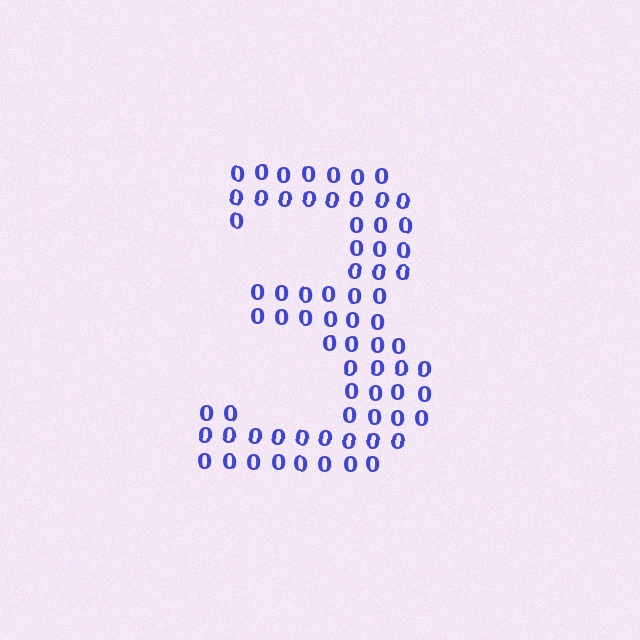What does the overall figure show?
The overall figure shows the digit 3.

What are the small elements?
The small elements are digit 0's.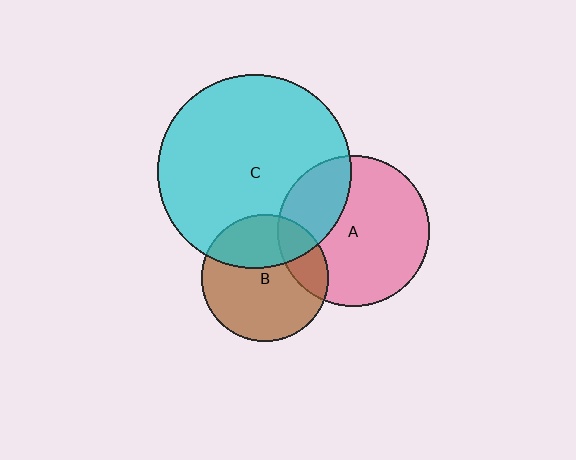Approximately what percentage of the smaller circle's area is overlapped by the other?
Approximately 35%.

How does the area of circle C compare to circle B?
Approximately 2.3 times.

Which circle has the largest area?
Circle C (cyan).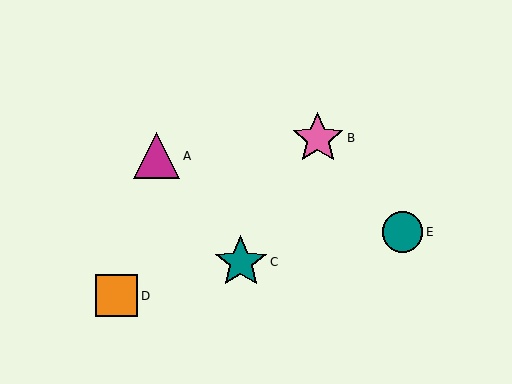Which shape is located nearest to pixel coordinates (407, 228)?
The teal circle (labeled E) at (403, 232) is nearest to that location.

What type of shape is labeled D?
Shape D is an orange square.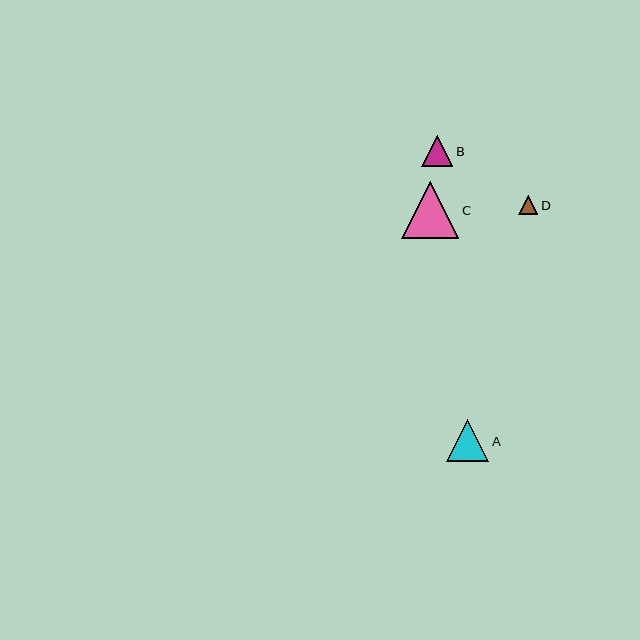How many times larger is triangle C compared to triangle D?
Triangle C is approximately 3.0 times the size of triangle D.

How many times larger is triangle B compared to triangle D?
Triangle B is approximately 1.6 times the size of triangle D.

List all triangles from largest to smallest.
From largest to smallest: C, A, B, D.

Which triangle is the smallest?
Triangle D is the smallest with a size of approximately 19 pixels.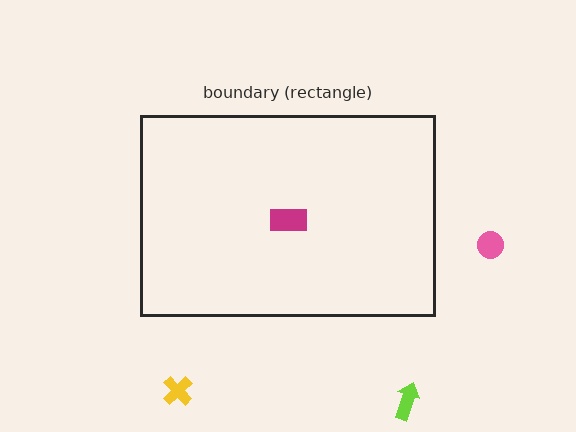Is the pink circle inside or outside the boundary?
Outside.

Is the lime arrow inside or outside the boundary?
Outside.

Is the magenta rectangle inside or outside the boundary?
Inside.